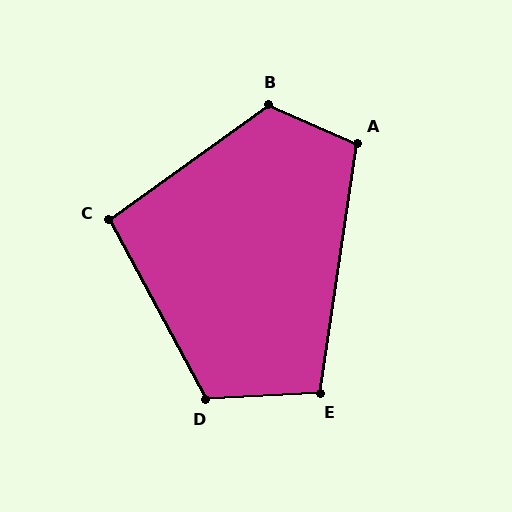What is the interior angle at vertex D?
Approximately 115 degrees (obtuse).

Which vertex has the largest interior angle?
B, at approximately 121 degrees.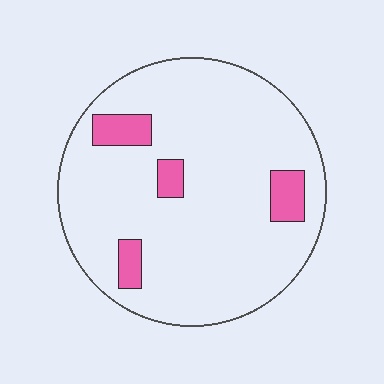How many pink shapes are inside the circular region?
4.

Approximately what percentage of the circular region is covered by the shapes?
Approximately 10%.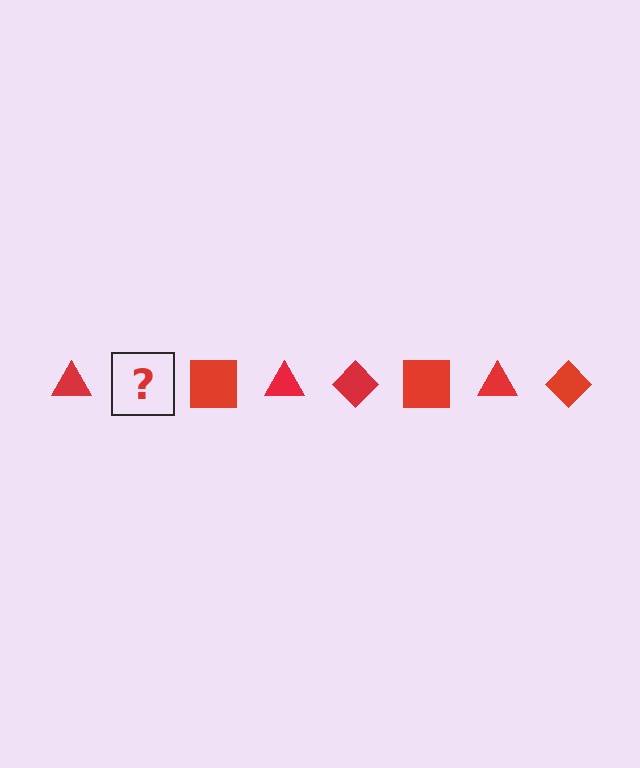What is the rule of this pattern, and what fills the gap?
The rule is that the pattern cycles through triangle, diamond, square shapes in red. The gap should be filled with a red diamond.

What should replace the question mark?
The question mark should be replaced with a red diamond.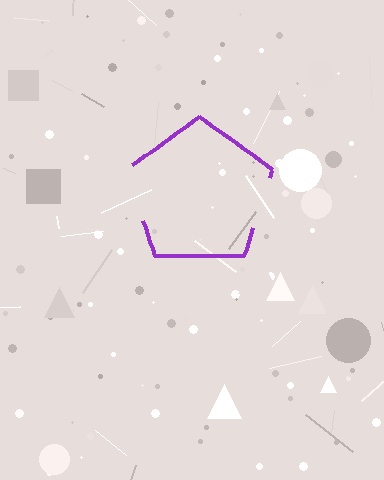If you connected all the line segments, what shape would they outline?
They would outline a pentagon.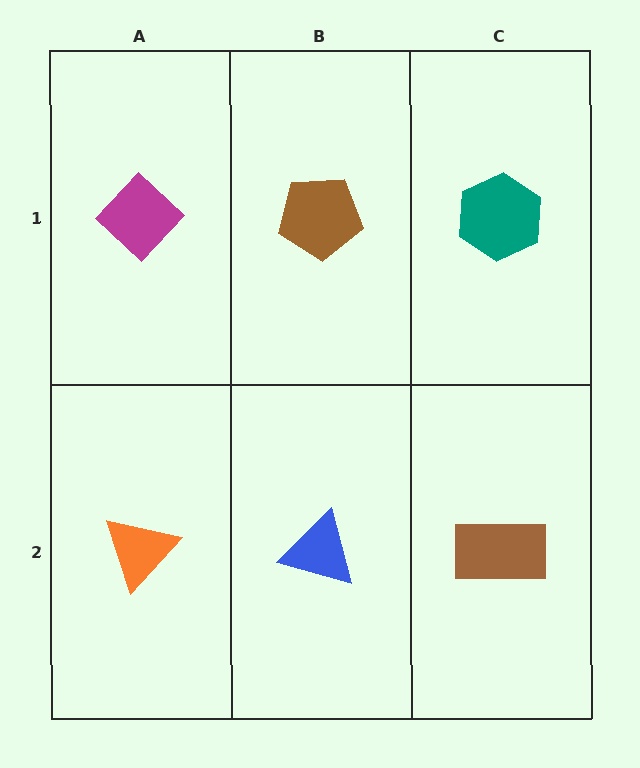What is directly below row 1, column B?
A blue triangle.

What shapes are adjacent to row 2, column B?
A brown pentagon (row 1, column B), an orange triangle (row 2, column A), a brown rectangle (row 2, column C).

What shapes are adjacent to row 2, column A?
A magenta diamond (row 1, column A), a blue triangle (row 2, column B).